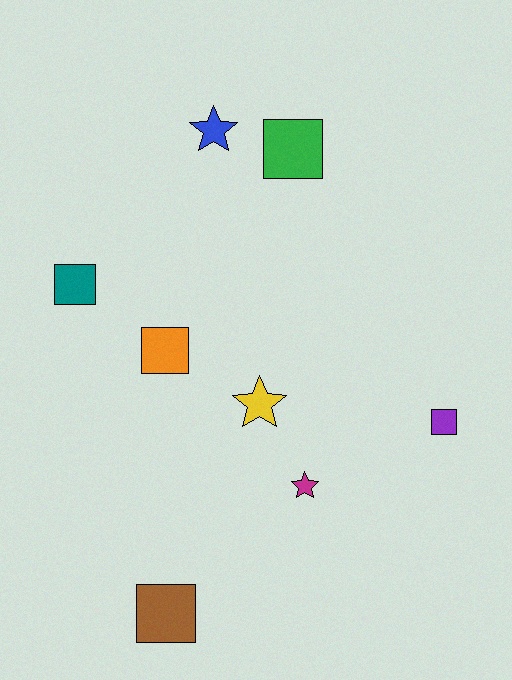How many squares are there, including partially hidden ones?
There are 5 squares.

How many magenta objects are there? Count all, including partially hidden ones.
There is 1 magenta object.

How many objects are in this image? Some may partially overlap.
There are 8 objects.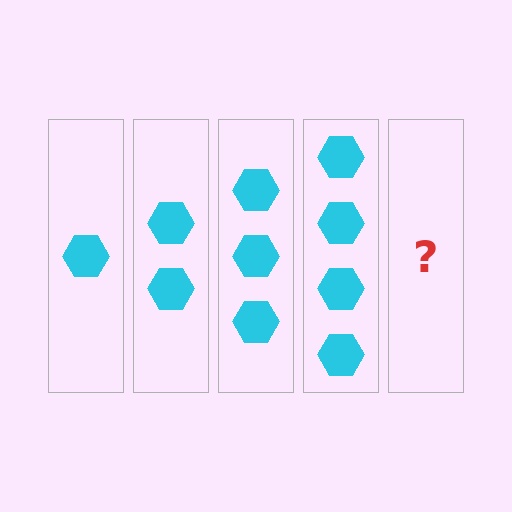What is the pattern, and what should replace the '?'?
The pattern is that each step adds one more hexagon. The '?' should be 5 hexagons.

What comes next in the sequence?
The next element should be 5 hexagons.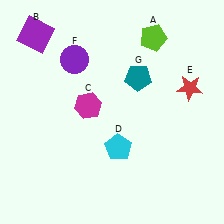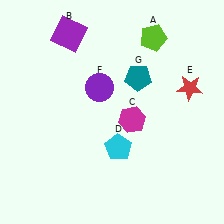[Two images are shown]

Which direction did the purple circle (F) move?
The purple circle (F) moved down.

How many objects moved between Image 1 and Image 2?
3 objects moved between the two images.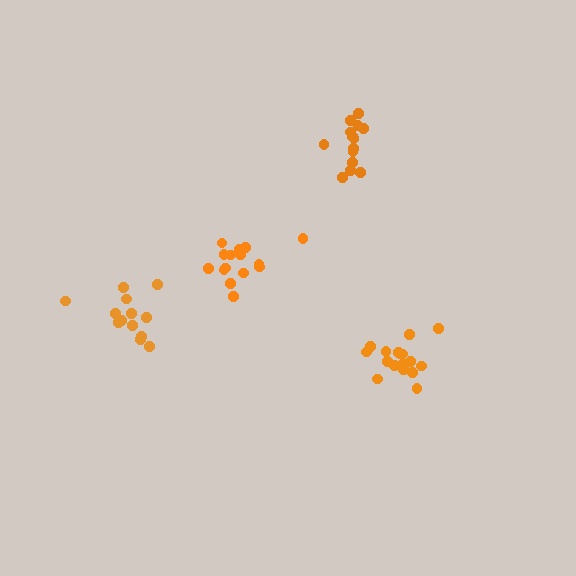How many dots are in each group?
Group 1: 14 dots, Group 2: 13 dots, Group 3: 18 dots, Group 4: 15 dots (60 total).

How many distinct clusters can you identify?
There are 4 distinct clusters.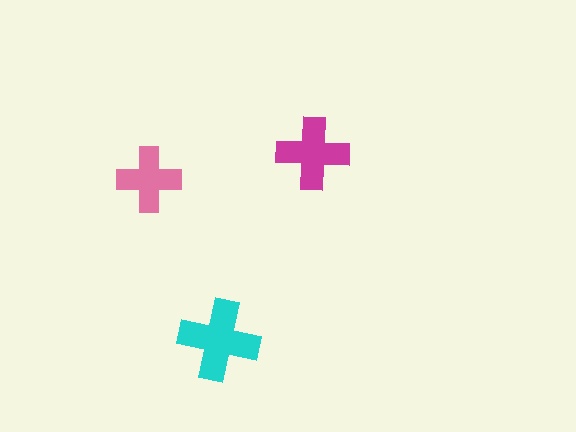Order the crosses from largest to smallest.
the cyan one, the magenta one, the pink one.